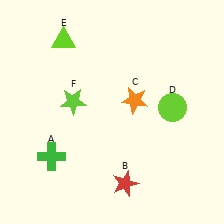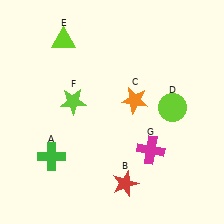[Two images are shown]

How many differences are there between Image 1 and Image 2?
There is 1 difference between the two images.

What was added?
A magenta cross (G) was added in Image 2.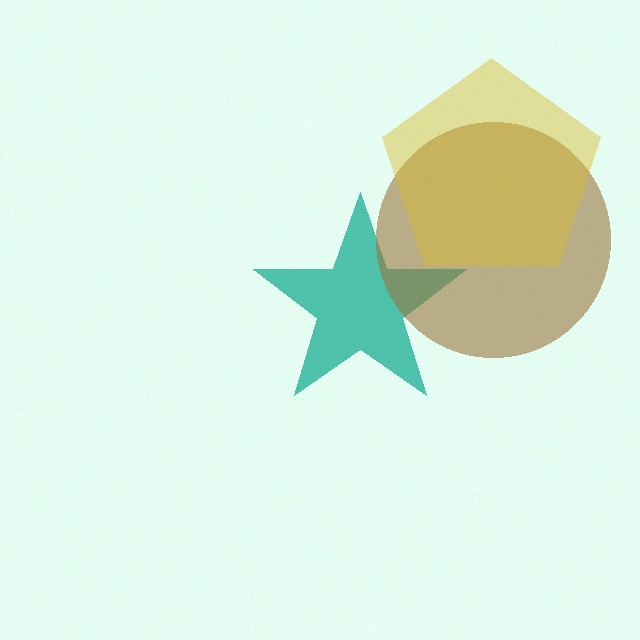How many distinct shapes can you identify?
There are 3 distinct shapes: a teal star, a brown circle, a yellow pentagon.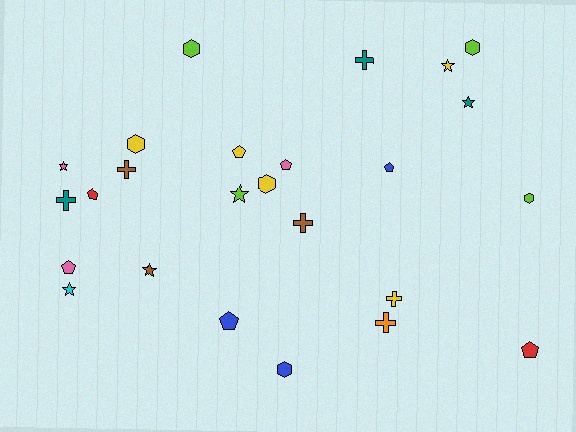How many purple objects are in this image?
There are no purple objects.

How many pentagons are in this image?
There are 7 pentagons.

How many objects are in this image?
There are 25 objects.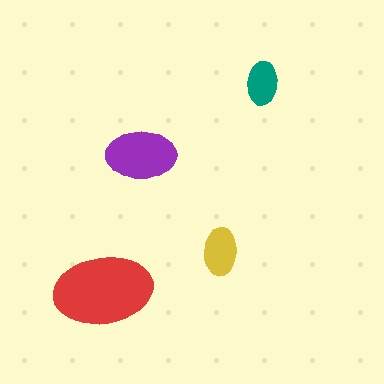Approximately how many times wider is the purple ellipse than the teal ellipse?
About 1.5 times wider.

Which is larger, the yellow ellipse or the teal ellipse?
The yellow one.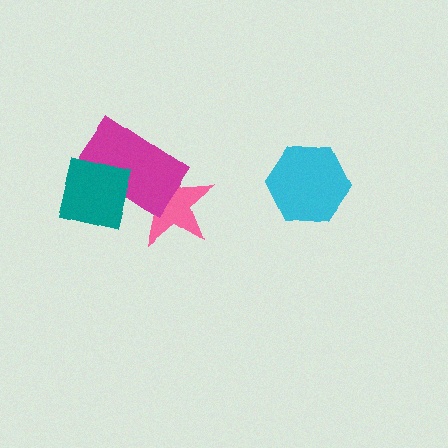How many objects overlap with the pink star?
2 objects overlap with the pink star.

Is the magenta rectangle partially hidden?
Yes, it is partially covered by another shape.